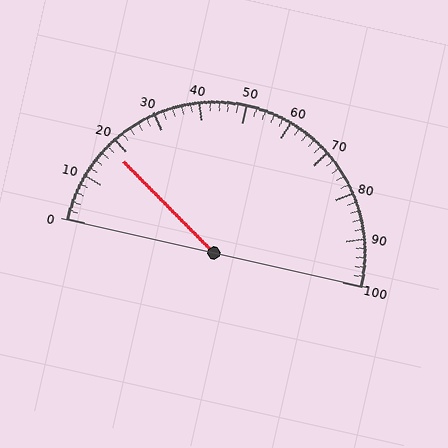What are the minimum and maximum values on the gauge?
The gauge ranges from 0 to 100.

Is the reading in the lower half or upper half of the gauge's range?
The reading is in the lower half of the range (0 to 100).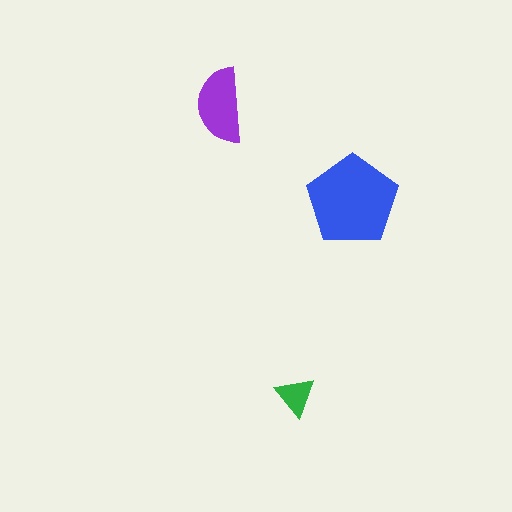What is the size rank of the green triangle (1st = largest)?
3rd.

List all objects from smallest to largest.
The green triangle, the purple semicircle, the blue pentagon.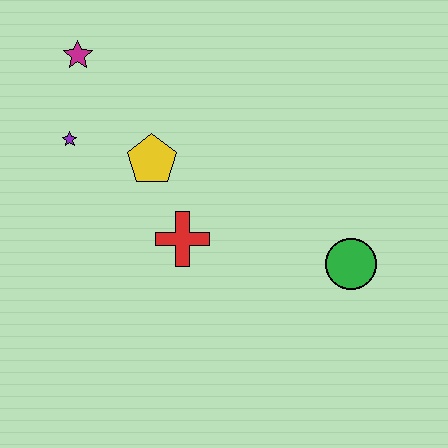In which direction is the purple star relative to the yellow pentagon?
The purple star is to the left of the yellow pentagon.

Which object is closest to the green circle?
The red cross is closest to the green circle.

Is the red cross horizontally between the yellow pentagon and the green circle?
Yes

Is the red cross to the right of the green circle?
No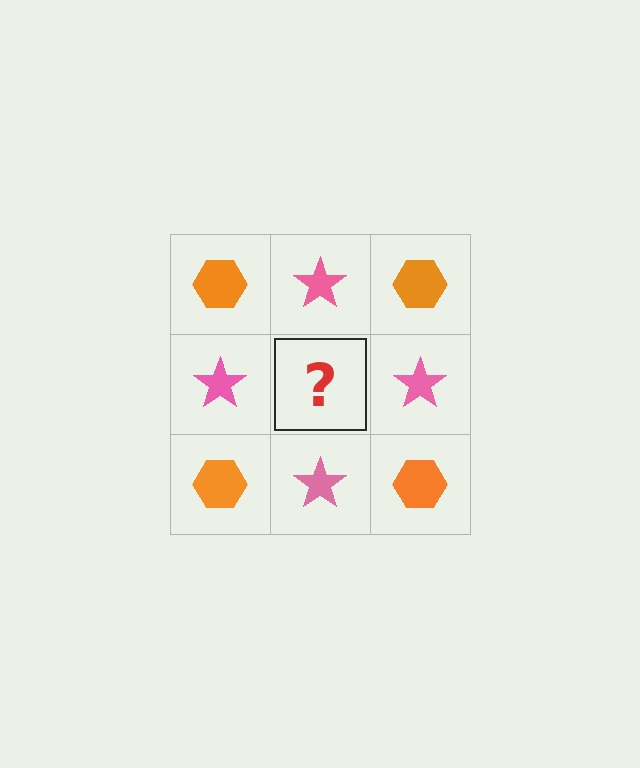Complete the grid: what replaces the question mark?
The question mark should be replaced with an orange hexagon.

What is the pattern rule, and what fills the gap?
The rule is that it alternates orange hexagon and pink star in a checkerboard pattern. The gap should be filled with an orange hexagon.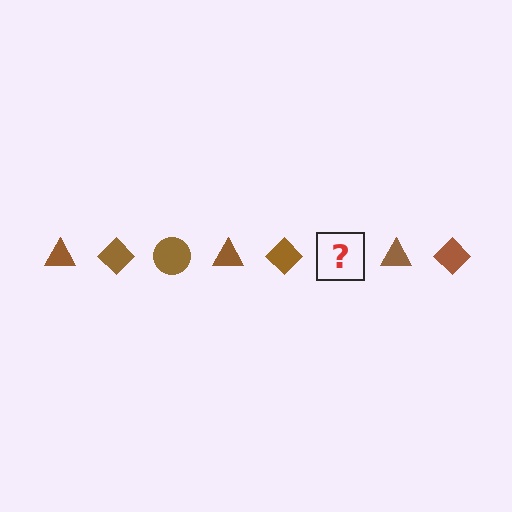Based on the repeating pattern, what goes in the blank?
The blank should be a brown circle.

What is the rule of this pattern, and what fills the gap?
The rule is that the pattern cycles through triangle, diamond, circle shapes in brown. The gap should be filled with a brown circle.